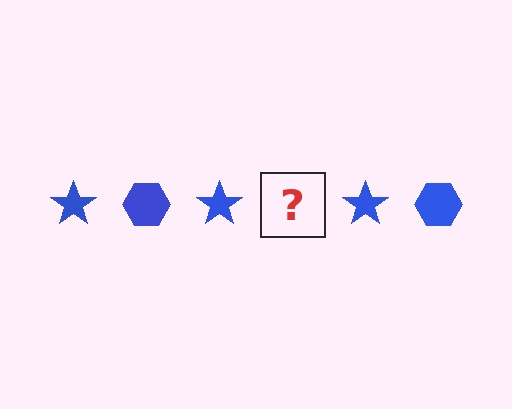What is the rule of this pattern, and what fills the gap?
The rule is that the pattern cycles through star, hexagon shapes in blue. The gap should be filled with a blue hexagon.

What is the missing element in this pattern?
The missing element is a blue hexagon.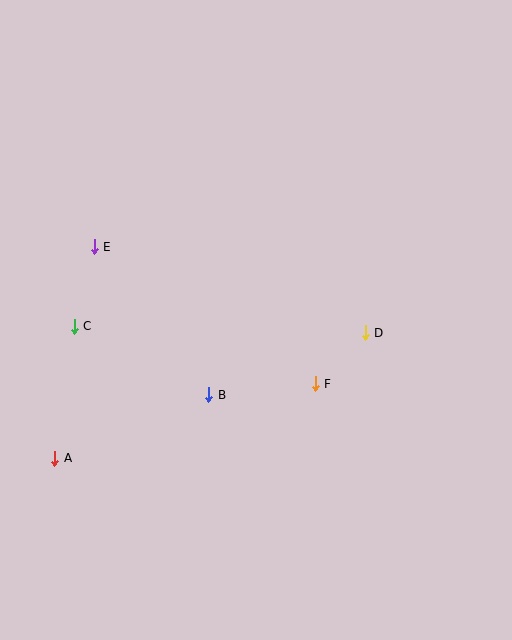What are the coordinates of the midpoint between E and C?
The midpoint between E and C is at (84, 286).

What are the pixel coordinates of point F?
Point F is at (315, 384).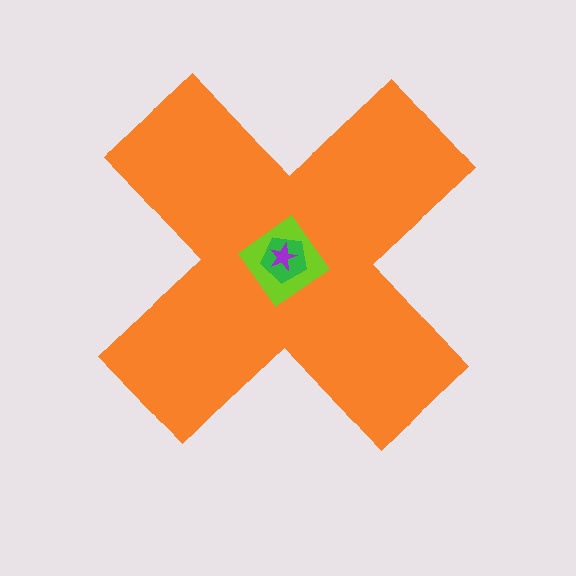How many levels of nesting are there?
4.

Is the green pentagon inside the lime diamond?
Yes.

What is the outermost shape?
The orange cross.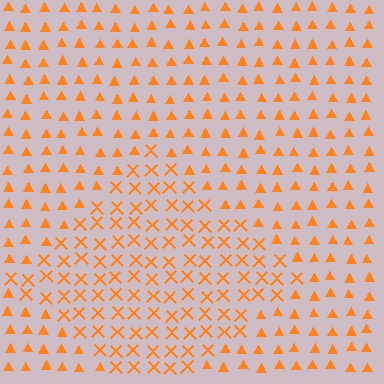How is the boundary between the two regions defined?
The boundary is defined by a change in element shape: X marks inside vs. triangles outside. All elements share the same color and spacing.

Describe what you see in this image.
The image is filled with small orange elements arranged in a uniform grid. A diamond-shaped region contains X marks, while the surrounding area contains triangles. The boundary is defined purely by the change in element shape.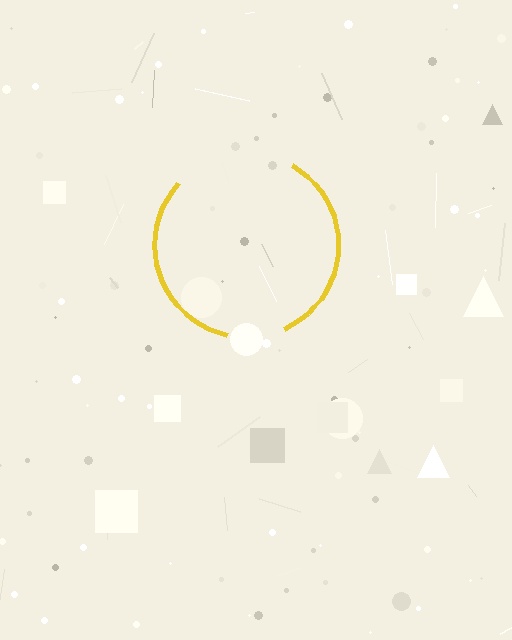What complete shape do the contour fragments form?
The contour fragments form a circle.